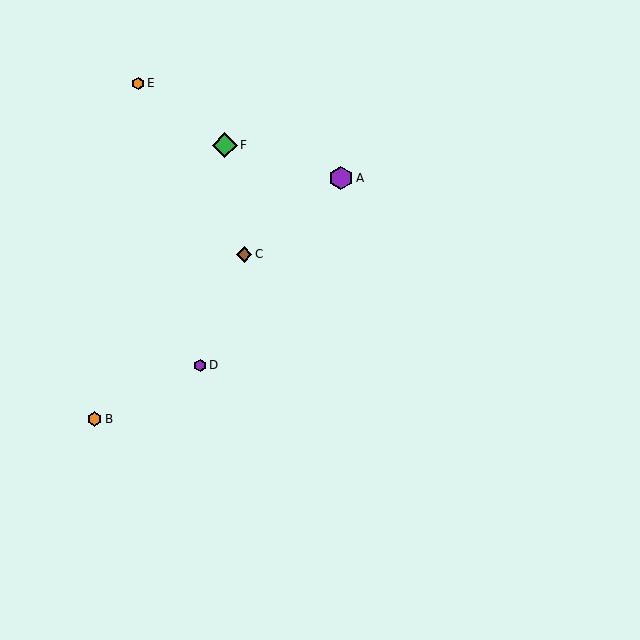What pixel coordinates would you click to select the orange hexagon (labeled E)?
Click at (138, 83) to select the orange hexagon E.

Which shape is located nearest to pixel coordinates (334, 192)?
The purple hexagon (labeled A) at (341, 178) is nearest to that location.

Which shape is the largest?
The green diamond (labeled F) is the largest.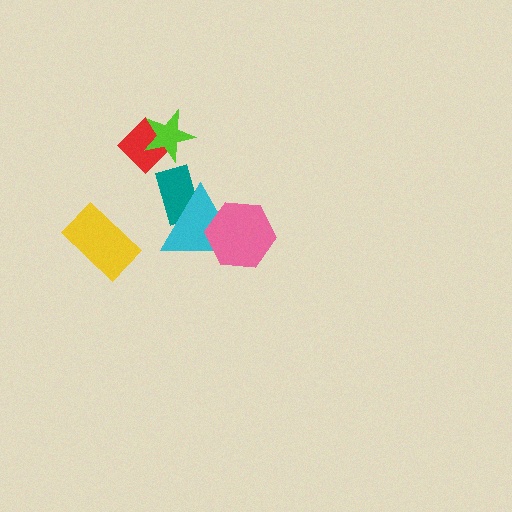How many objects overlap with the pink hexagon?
1 object overlaps with the pink hexagon.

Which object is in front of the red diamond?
The lime star is in front of the red diamond.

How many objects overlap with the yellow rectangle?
0 objects overlap with the yellow rectangle.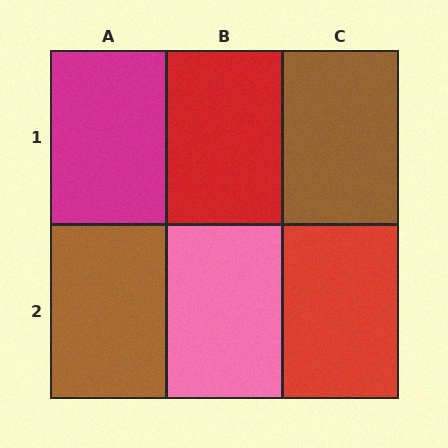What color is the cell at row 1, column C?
Brown.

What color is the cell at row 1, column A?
Magenta.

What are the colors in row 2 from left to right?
Brown, pink, red.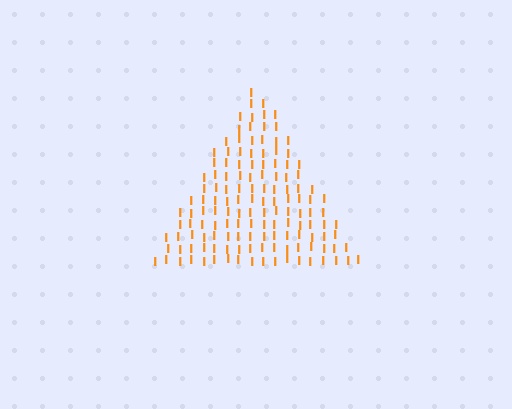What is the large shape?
The large shape is a triangle.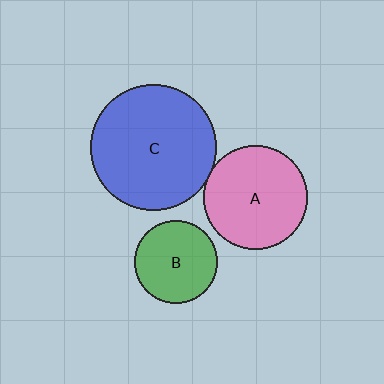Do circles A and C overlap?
Yes.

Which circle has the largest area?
Circle C (blue).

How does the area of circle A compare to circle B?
Approximately 1.5 times.